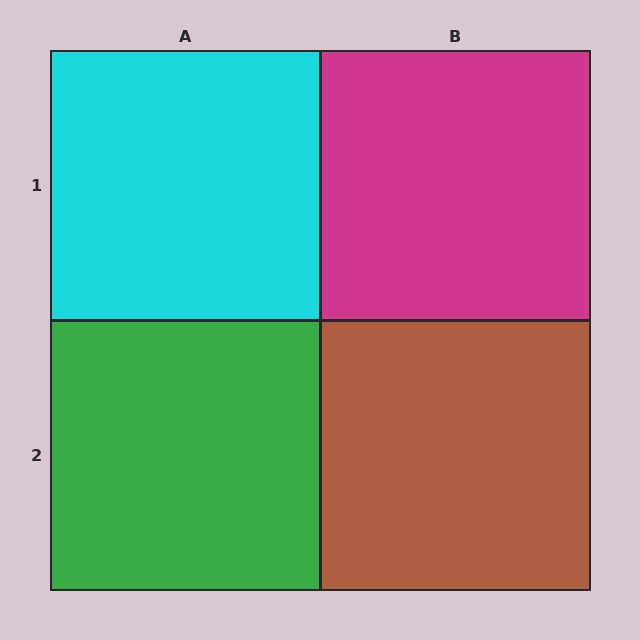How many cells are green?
1 cell is green.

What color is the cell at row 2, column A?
Green.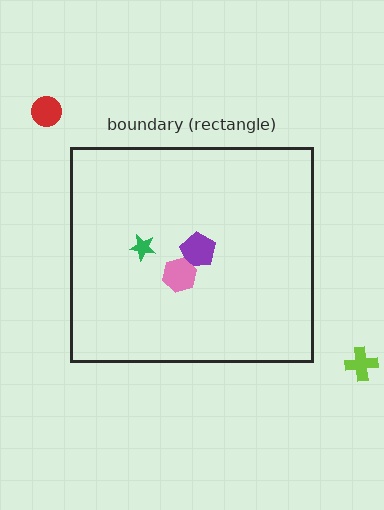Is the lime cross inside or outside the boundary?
Outside.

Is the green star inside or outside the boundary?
Inside.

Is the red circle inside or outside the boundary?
Outside.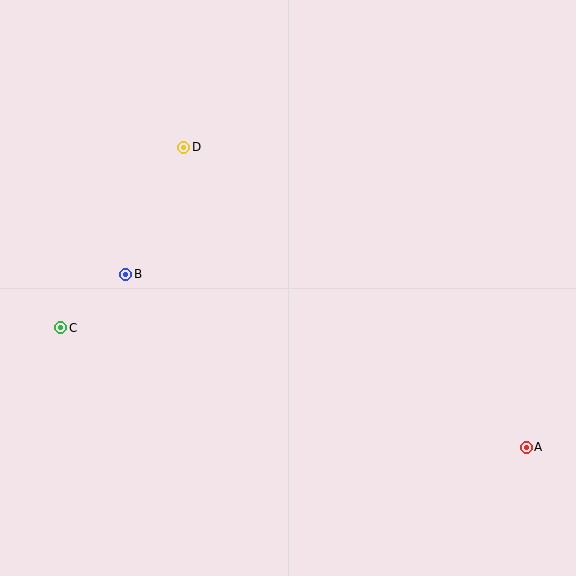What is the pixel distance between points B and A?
The distance between B and A is 436 pixels.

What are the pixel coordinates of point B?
Point B is at (126, 274).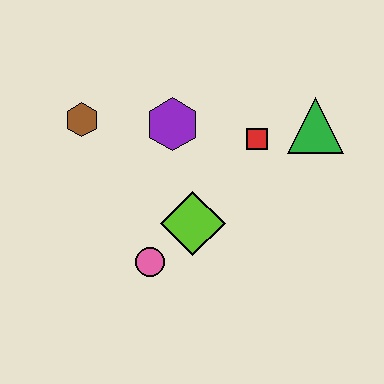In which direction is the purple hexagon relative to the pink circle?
The purple hexagon is above the pink circle.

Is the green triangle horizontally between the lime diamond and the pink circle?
No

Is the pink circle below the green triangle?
Yes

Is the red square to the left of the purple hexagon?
No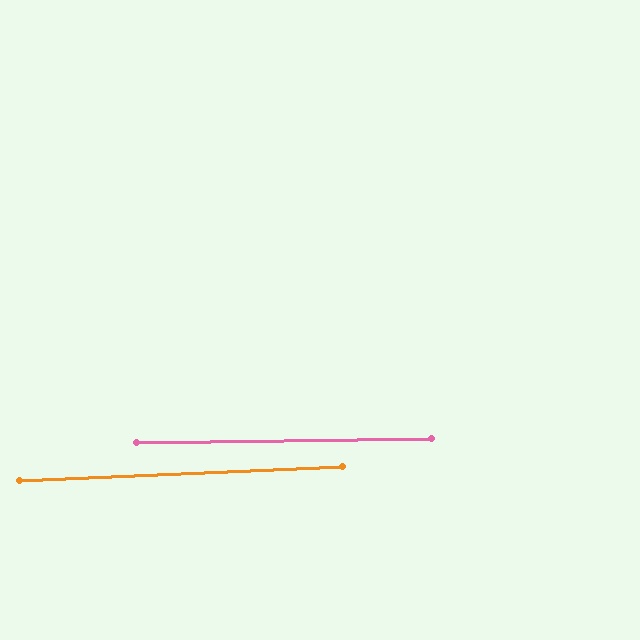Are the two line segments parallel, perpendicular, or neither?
Parallel — their directions differ by only 1.8°.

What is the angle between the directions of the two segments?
Approximately 2 degrees.